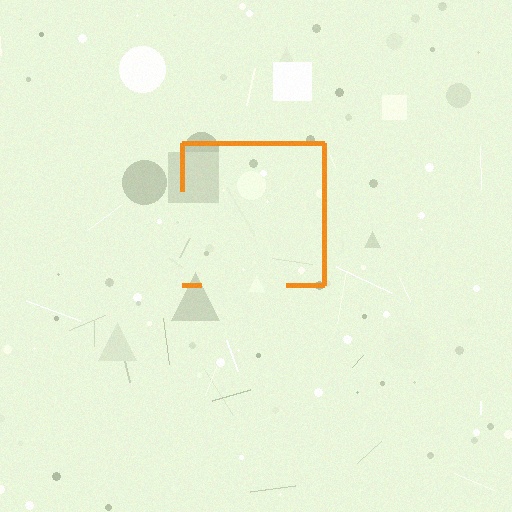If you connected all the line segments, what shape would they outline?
They would outline a square.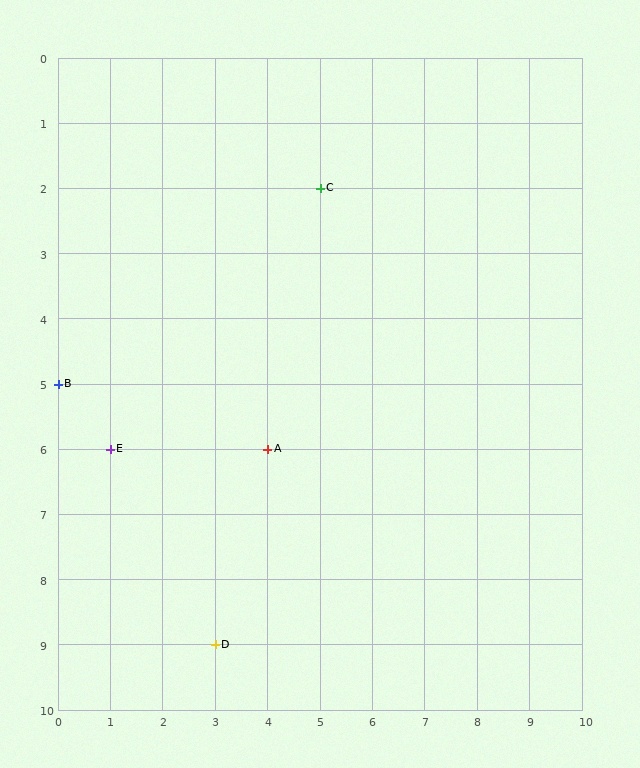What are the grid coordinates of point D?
Point D is at grid coordinates (3, 9).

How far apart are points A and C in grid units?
Points A and C are 1 column and 4 rows apart (about 4.1 grid units diagonally).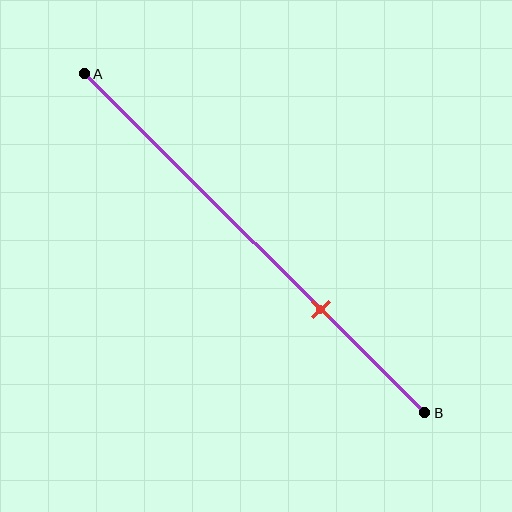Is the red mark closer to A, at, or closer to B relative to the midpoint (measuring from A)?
The red mark is closer to point B than the midpoint of segment AB.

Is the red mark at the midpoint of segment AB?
No, the mark is at about 70% from A, not at the 50% midpoint.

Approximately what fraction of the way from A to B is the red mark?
The red mark is approximately 70% of the way from A to B.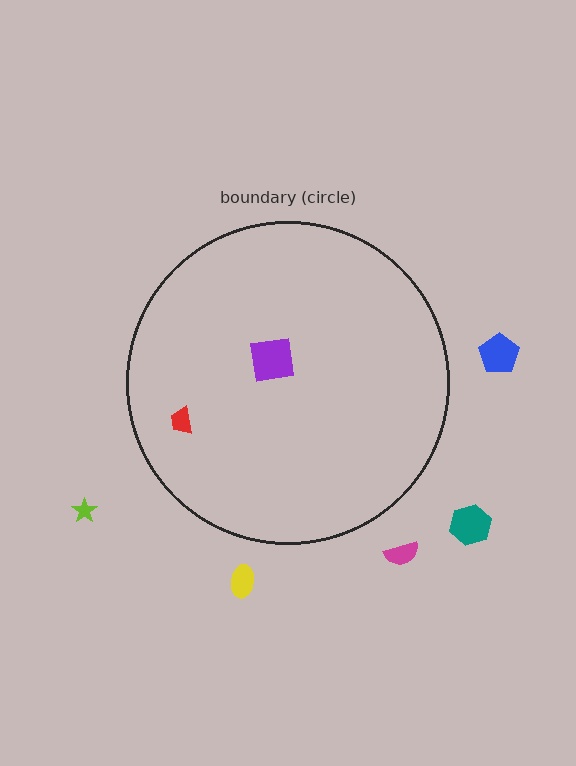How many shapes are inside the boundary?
2 inside, 5 outside.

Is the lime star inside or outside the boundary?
Outside.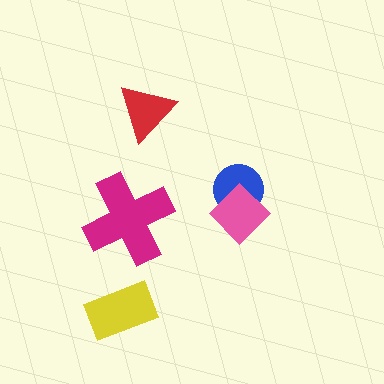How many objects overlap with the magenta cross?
0 objects overlap with the magenta cross.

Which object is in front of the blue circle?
The pink diamond is in front of the blue circle.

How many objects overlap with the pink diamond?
1 object overlaps with the pink diamond.